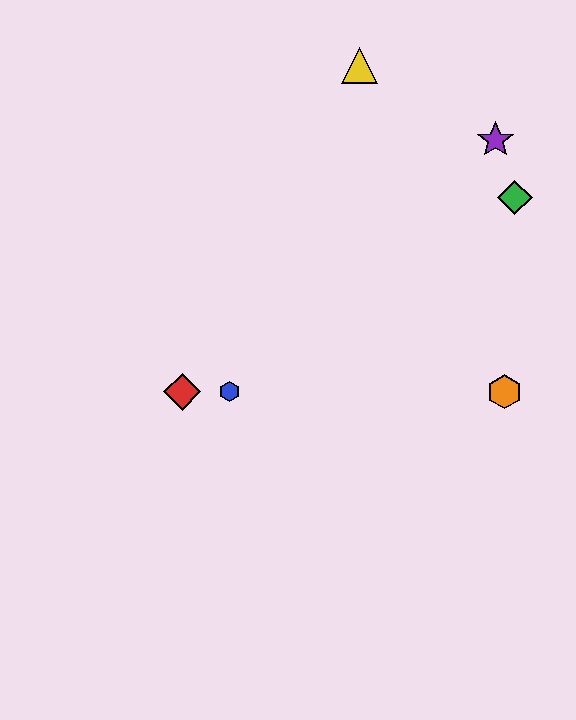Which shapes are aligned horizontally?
The red diamond, the blue hexagon, the orange hexagon are aligned horizontally.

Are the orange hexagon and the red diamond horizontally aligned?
Yes, both are at y≈392.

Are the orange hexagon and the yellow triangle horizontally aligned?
No, the orange hexagon is at y≈392 and the yellow triangle is at y≈65.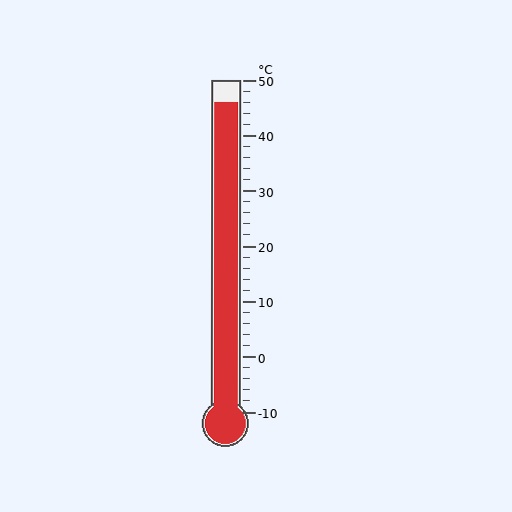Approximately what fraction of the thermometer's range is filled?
The thermometer is filled to approximately 95% of its range.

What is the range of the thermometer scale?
The thermometer scale ranges from -10°C to 50°C.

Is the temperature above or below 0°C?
The temperature is above 0°C.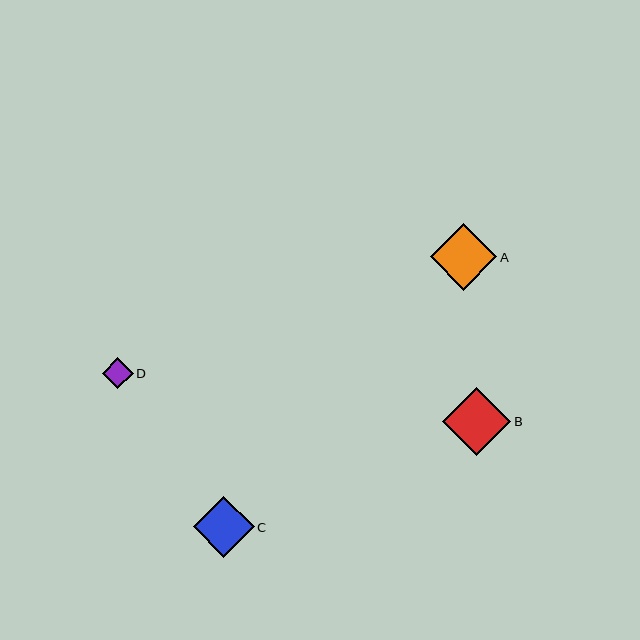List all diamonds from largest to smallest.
From largest to smallest: B, A, C, D.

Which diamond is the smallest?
Diamond D is the smallest with a size of approximately 31 pixels.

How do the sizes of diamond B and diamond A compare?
Diamond B and diamond A are approximately the same size.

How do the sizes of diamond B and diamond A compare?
Diamond B and diamond A are approximately the same size.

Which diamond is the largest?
Diamond B is the largest with a size of approximately 68 pixels.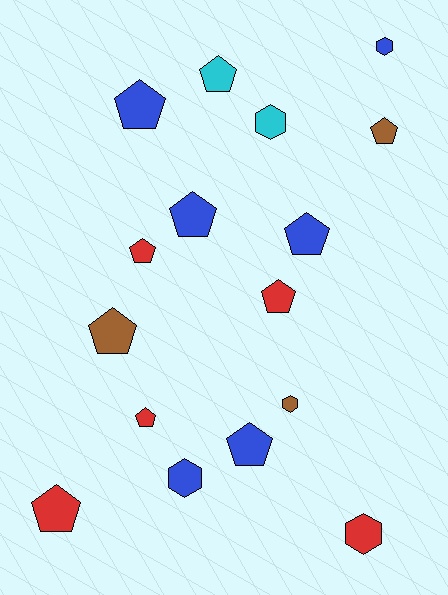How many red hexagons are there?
There is 1 red hexagon.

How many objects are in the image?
There are 16 objects.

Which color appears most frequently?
Blue, with 6 objects.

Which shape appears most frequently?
Pentagon, with 11 objects.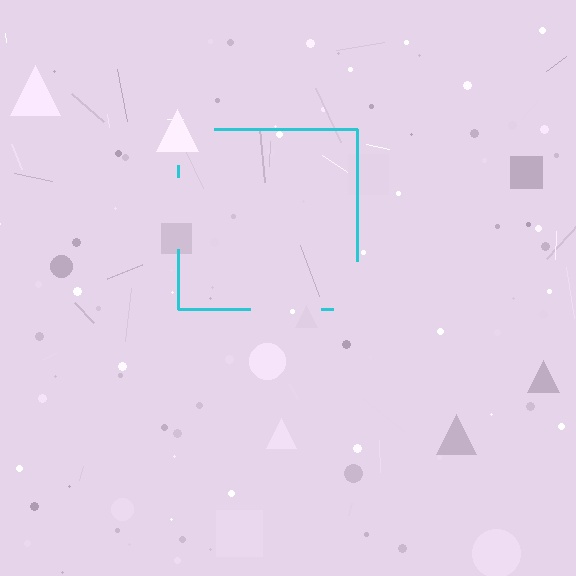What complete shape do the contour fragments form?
The contour fragments form a square.